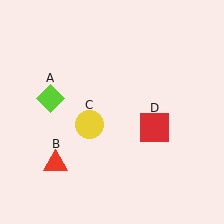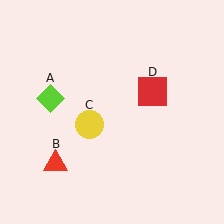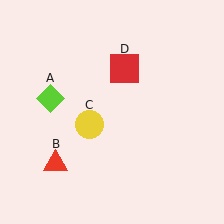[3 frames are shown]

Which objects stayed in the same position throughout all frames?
Lime diamond (object A) and red triangle (object B) and yellow circle (object C) remained stationary.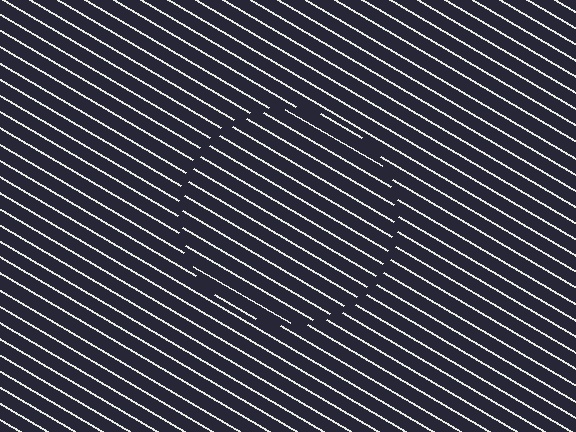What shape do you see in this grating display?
An illusory circle. The interior of the shape contains the same grating, shifted by half a period — the contour is defined by the phase discontinuity where line-ends from the inner and outer gratings abut.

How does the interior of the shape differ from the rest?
The interior of the shape contains the same grating, shifted by half a period — the contour is defined by the phase discontinuity where line-ends from the inner and outer gratings abut.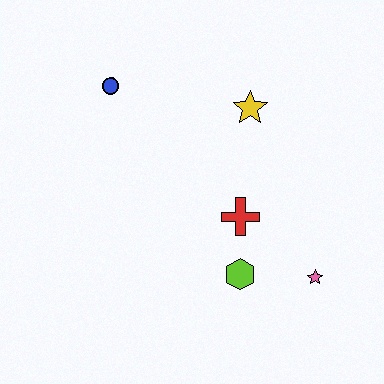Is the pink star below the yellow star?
Yes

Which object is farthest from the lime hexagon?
The blue circle is farthest from the lime hexagon.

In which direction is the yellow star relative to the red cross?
The yellow star is above the red cross.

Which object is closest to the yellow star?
The red cross is closest to the yellow star.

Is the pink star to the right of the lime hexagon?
Yes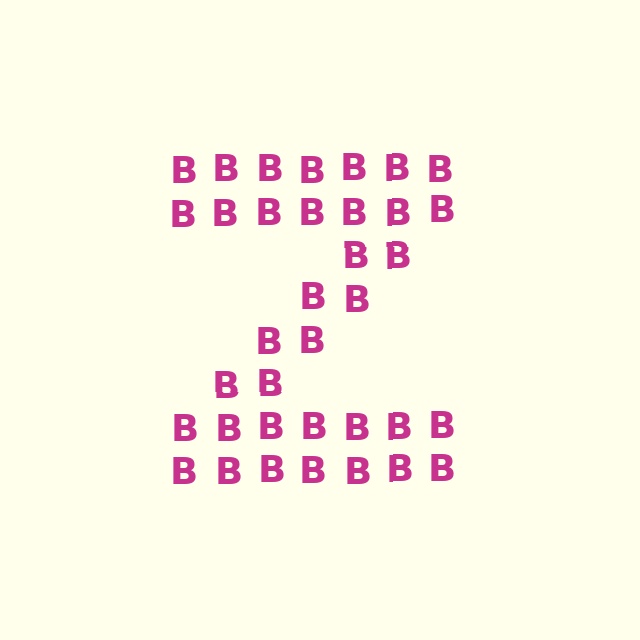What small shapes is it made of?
It is made of small letter B's.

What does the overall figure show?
The overall figure shows the letter Z.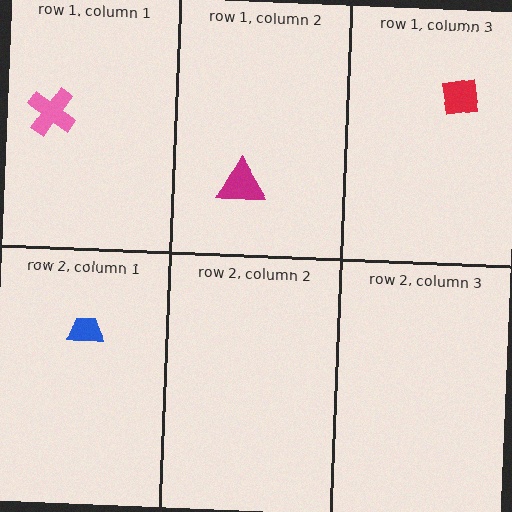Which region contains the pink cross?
The row 1, column 1 region.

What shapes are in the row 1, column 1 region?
The pink cross.